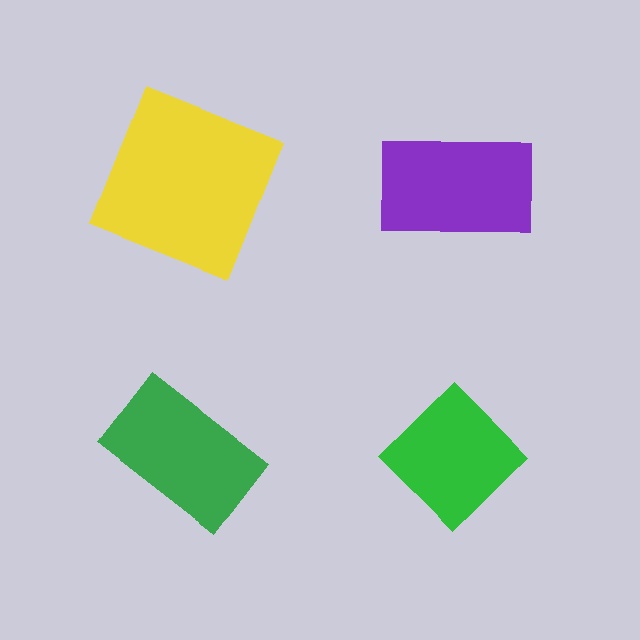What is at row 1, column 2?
A purple rectangle.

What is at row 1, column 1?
A yellow square.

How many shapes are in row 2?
2 shapes.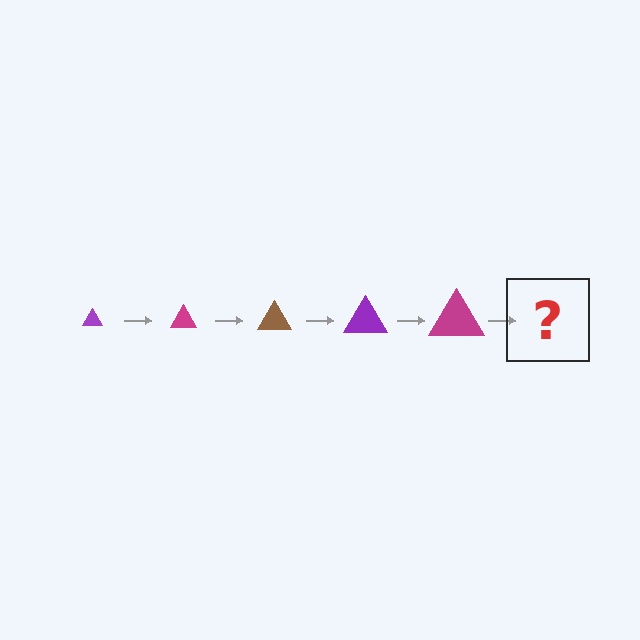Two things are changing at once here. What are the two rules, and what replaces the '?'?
The two rules are that the triangle grows larger each step and the color cycles through purple, magenta, and brown. The '?' should be a brown triangle, larger than the previous one.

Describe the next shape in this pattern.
It should be a brown triangle, larger than the previous one.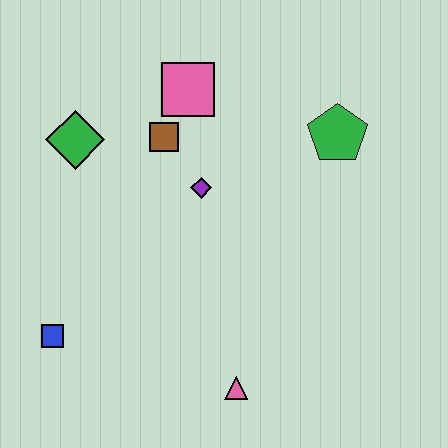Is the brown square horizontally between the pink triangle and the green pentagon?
No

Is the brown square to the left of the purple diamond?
Yes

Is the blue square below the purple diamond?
Yes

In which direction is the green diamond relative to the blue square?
The green diamond is above the blue square.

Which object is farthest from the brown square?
The pink triangle is farthest from the brown square.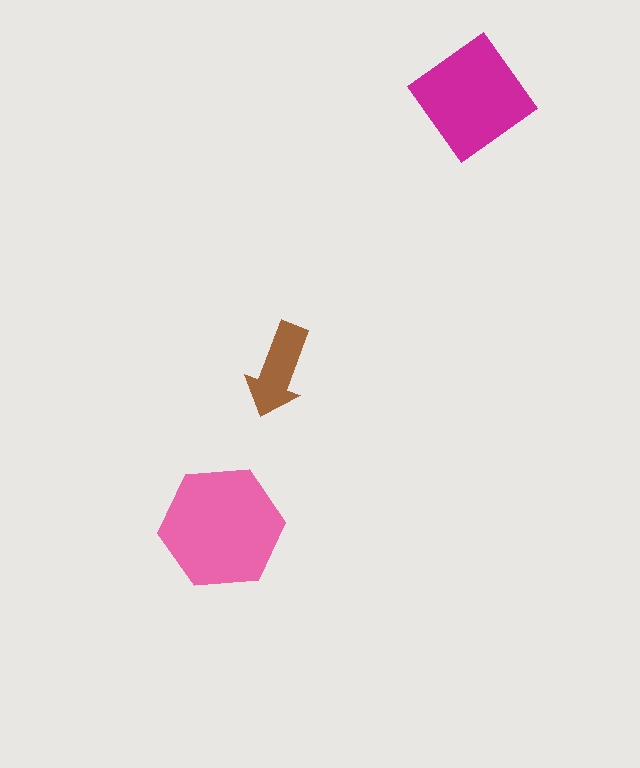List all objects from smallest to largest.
The brown arrow, the magenta diamond, the pink hexagon.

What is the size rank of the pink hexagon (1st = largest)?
1st.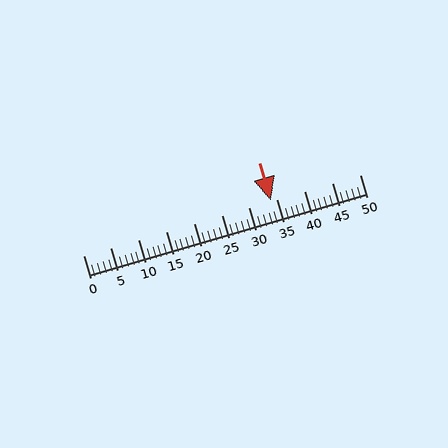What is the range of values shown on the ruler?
The ruler shows values from 0 to 50.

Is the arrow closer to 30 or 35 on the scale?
The arrow is closer to 35.